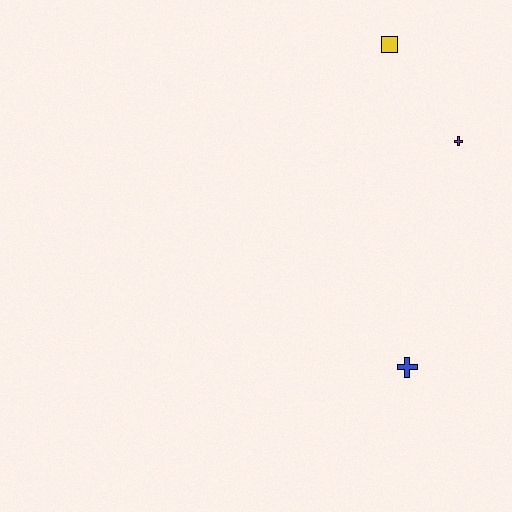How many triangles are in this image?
There are no triangles.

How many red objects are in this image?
There are no red objects.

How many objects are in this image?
There are 3 objects.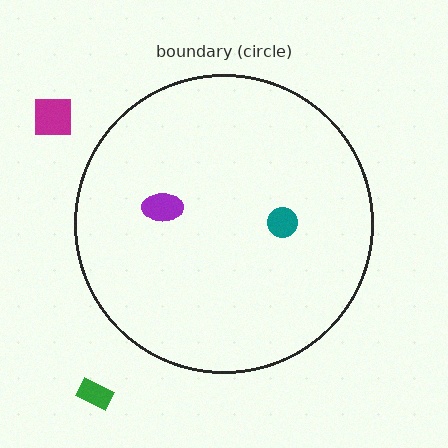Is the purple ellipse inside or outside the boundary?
Inside.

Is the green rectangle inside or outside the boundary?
Outside.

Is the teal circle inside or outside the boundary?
Inside.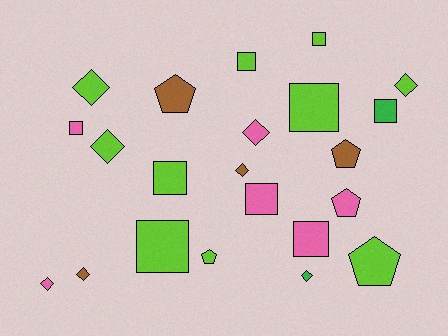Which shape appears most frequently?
Square, with 9 objects.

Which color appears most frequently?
Lime, with 10 objects.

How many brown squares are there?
There are no brown squares.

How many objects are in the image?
There are 22 objects.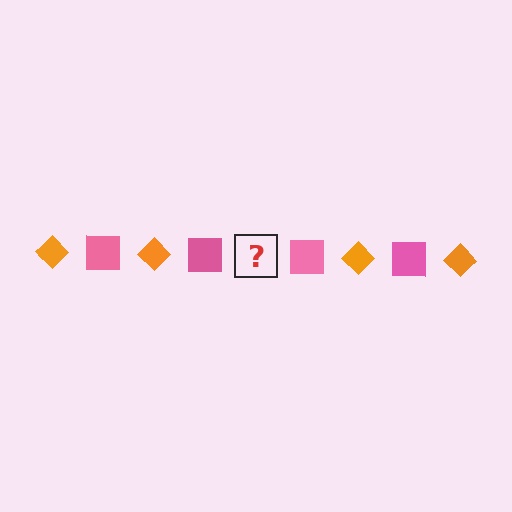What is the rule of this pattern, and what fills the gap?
The rule is that the pattern alternates between orange diamond and pink square. The gap should be filled with an orange diamond.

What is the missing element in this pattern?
The missing element is an orange diamond.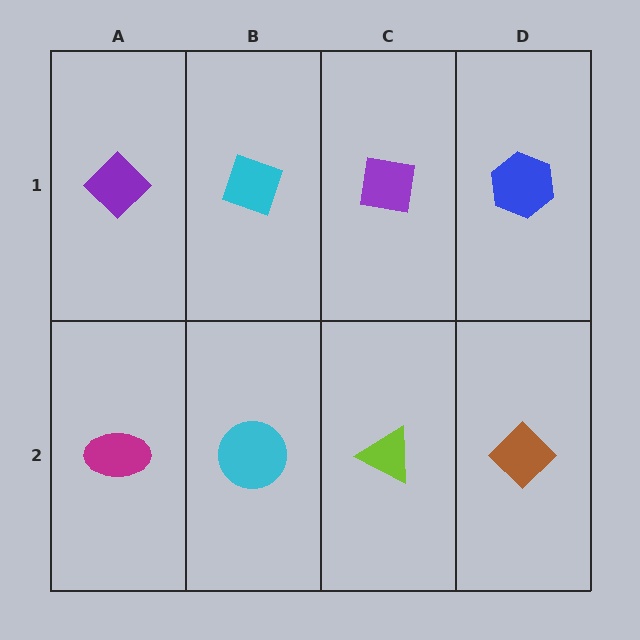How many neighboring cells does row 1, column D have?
2.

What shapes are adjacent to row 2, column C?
A purple square (row 1, column C), a cyan circle (row 2, column B), a brown diamond (row 2, column D).